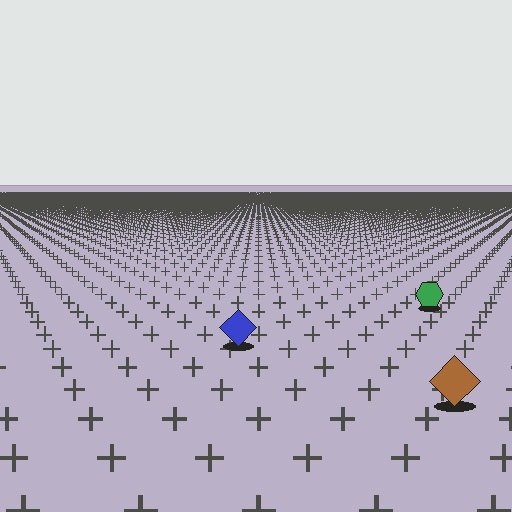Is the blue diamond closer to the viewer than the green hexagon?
Yes. The blue diamond is closer — you can tell from the texture gradient: the ground texture is coarser near it.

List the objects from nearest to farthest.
From nearest to farthest: the brown diamond, the blue diamond, the green hexagon.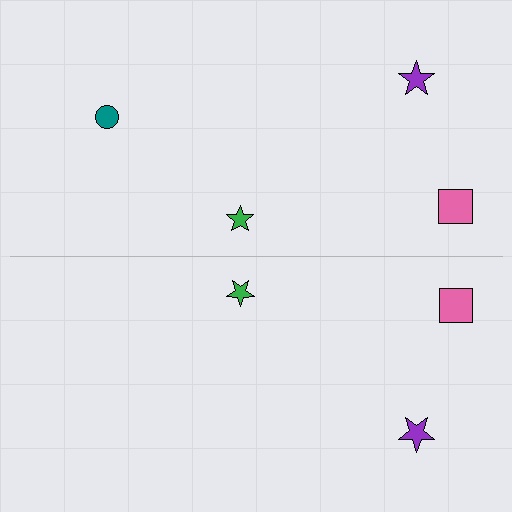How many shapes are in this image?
There are 7 shapes in this image.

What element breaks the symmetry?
A teal circle is missing from the bottom side.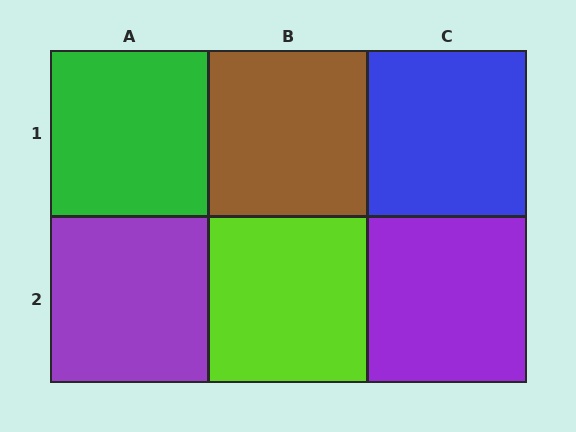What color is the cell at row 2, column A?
Purple.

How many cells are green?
1 cell is green.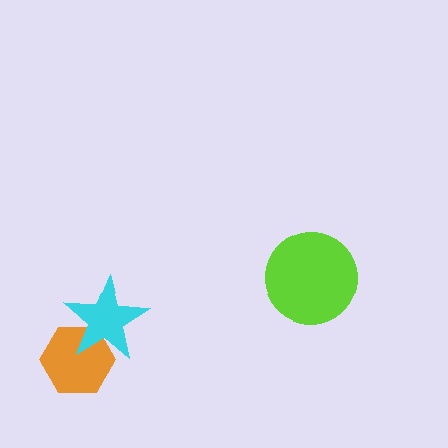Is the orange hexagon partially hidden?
Yes, it is partially covered by another shape.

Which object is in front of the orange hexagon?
The cyan star is in front of the orange hexagon.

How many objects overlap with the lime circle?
0 objects overlap with the lime circle.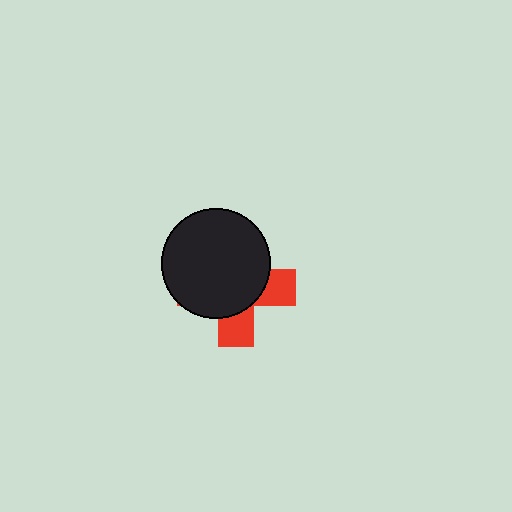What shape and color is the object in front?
The object in front is a black circle.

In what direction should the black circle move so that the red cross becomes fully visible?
The black circle should move toward the upper-left. That is the shortest direction to clear the overlap and leave the red cross fully visible.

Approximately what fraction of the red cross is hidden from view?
Roughly 68% of the red cross is hidden behind the black circle.